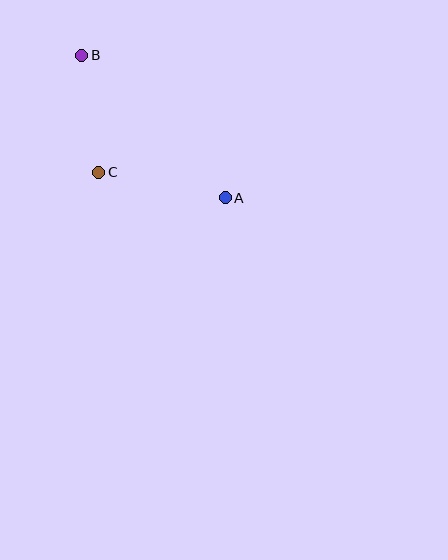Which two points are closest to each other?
Points B and C are closest to each other.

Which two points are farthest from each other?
Points A and B are farthest from each other.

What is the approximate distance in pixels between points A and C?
The distance between A and C is approximately 129 pixels.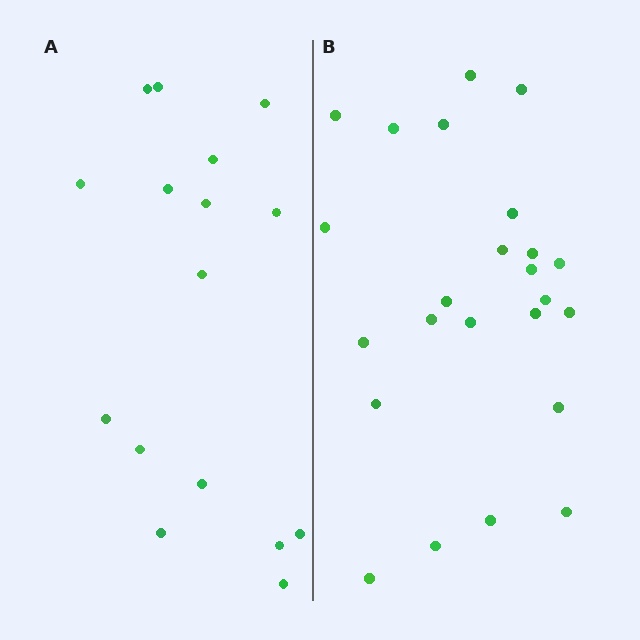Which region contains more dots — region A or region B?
Region B (the right region) has more dots.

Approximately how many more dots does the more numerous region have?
Region B has roughly 8 or so more dots than region A.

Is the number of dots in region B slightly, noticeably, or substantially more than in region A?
Region B has substantially more. The ratio is roughly 1.5 to 1.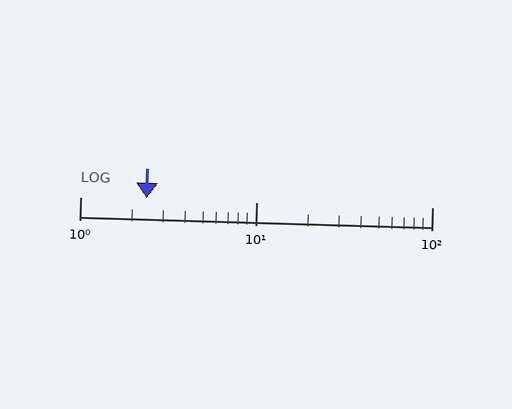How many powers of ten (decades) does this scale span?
The scale spans 2 decades, from 1 to 100.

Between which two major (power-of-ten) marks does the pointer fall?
The pointer is between 1 and 10.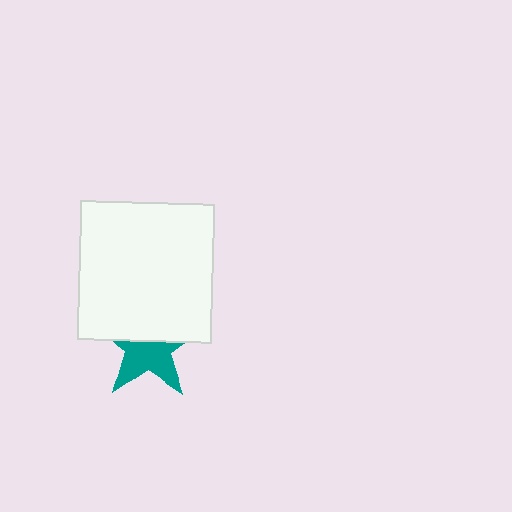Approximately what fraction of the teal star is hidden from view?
Roughly 49% of the teal star is hidden behind the white rectangle.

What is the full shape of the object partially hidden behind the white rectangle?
The partially hidden object is a teal star.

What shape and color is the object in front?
The object in front is a white rectangle.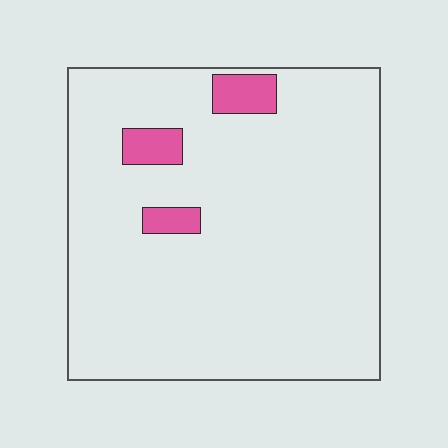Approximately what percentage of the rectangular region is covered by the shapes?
Approximately 5%.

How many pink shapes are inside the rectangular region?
3.